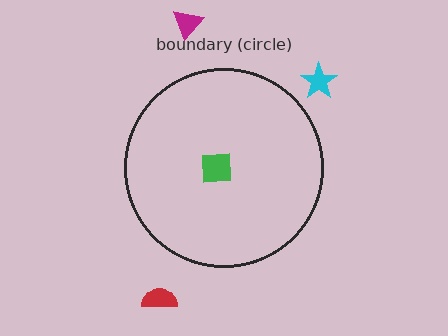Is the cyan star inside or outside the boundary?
Outside.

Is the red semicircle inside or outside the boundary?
Outside.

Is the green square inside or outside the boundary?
Inside.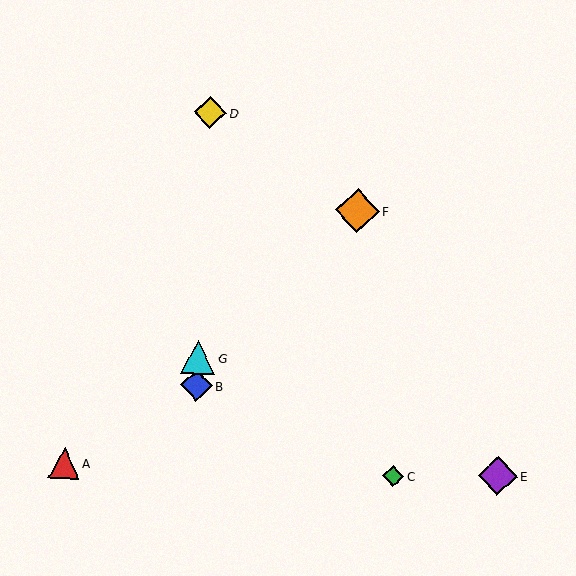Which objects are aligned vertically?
Objects B, D, G are aligned vertically.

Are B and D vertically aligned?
Yes, both are at x≈197.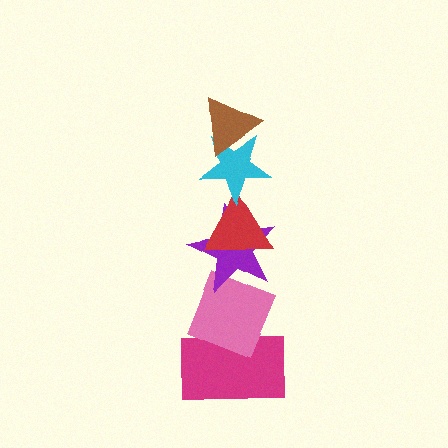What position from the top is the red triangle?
The red triangle is 3rd from the top.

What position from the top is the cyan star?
The cyan star is 2nd from the top.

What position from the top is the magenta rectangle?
The magenta rectangle is 6th from the top.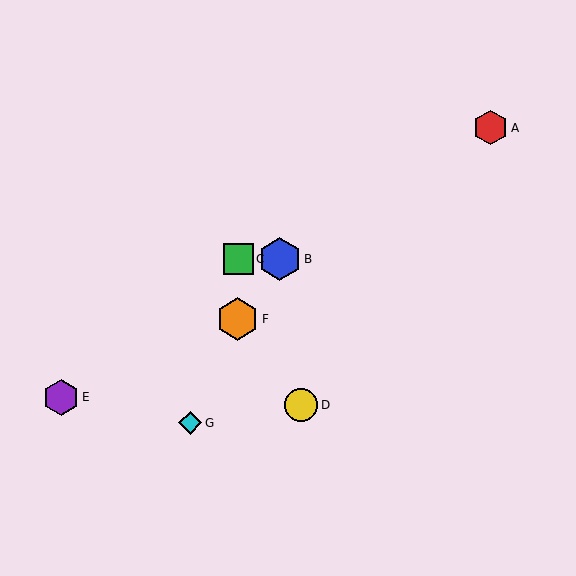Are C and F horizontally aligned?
No, C is at y≈259 and F is at y≈319.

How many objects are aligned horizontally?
2 objects (B, C) are aligned horizontally.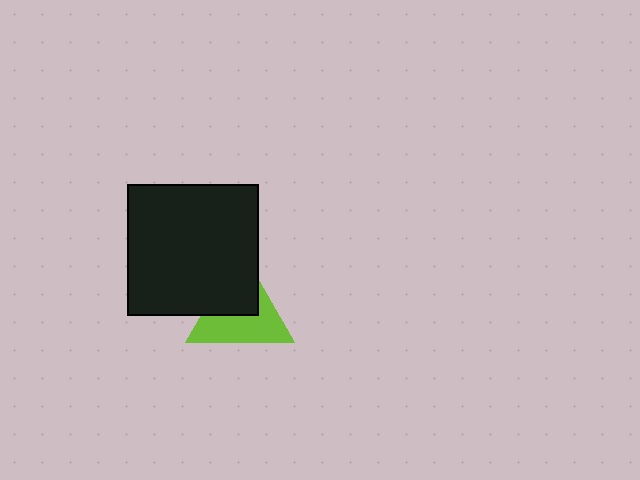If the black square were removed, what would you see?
You would see the complete lime triangle.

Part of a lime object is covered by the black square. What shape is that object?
It is a triangle.